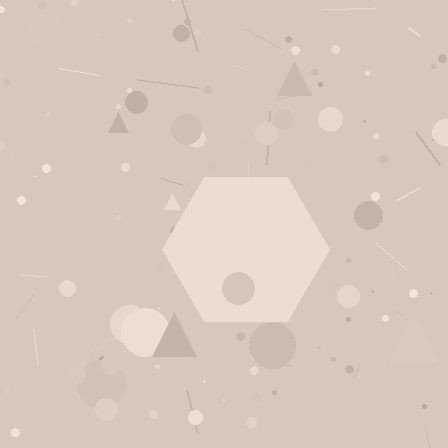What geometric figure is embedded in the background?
A hexagon is embedded in the background.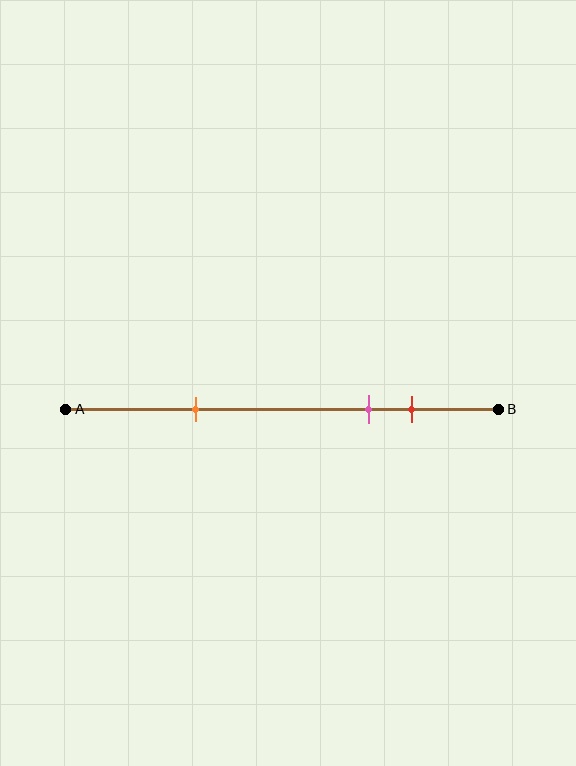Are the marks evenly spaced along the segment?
No, the marks are not evenly spaced.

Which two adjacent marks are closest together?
The pink and red marks are the closest adjacent pair.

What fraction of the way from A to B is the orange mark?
The orange mark is approximately 30% (0.3) of the way from A to B.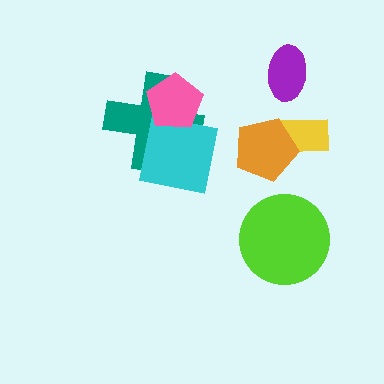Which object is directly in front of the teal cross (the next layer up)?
The cyan square is directly in front of the teal cross.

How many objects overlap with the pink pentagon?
2 objects overlap with the pink pentagon.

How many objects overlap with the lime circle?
0 objects overlap with the lime circle.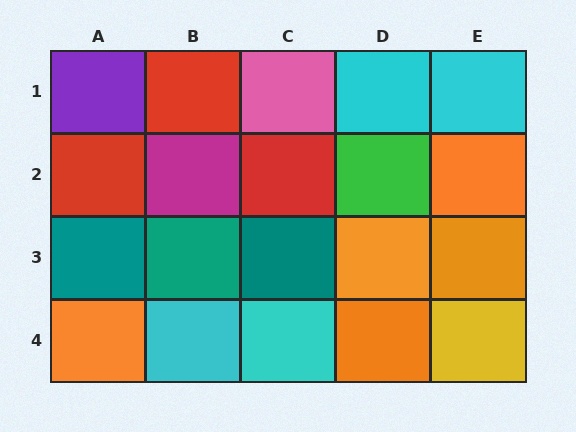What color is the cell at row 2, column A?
Red.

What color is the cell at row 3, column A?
Teal.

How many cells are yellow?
1 cell is yellow.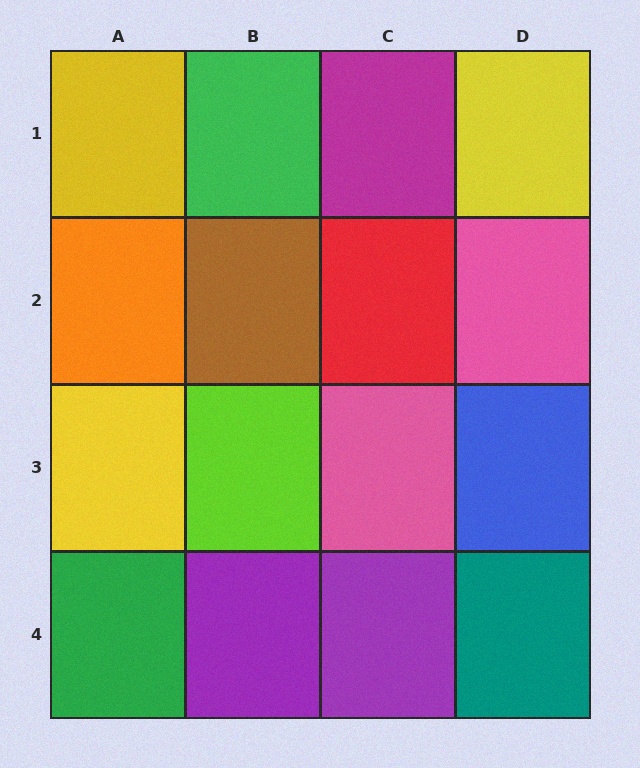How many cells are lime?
1 cell is lime.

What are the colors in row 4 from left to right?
Green, purple, purple, teal.